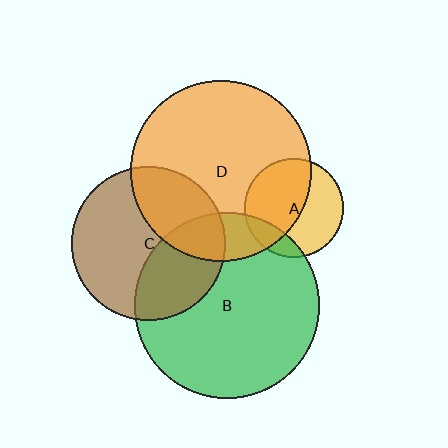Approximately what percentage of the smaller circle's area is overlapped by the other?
Approximately 15%.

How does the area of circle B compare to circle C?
Approximately 1.4 times.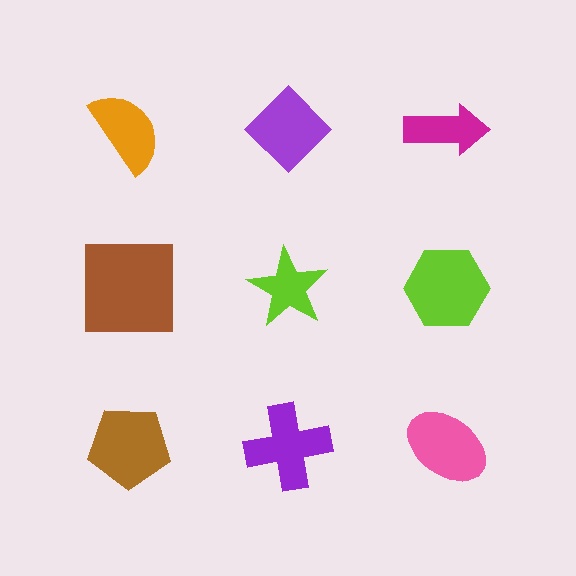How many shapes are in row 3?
3 shapes.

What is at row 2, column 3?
A lime hexagon.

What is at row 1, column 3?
A magenta arrow.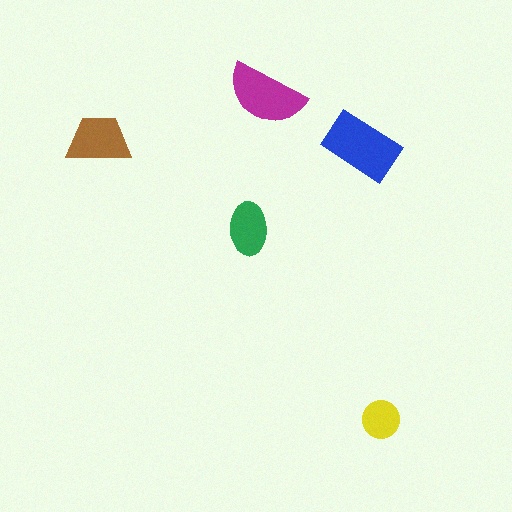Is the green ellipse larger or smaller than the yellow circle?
Larger.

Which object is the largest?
The blue rectangle.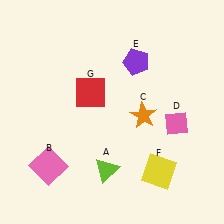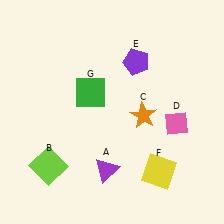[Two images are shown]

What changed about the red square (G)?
In Image 1, G is red. In Image 2, it changed to green.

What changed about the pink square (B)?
In Image 1, B is pink. In Image 2, it changed to lime.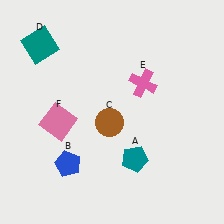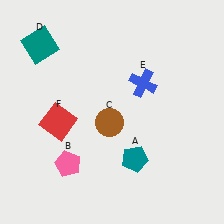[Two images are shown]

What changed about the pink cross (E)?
In Image 1, E is pink. In Image 2, it changed to blue.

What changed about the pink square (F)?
In Image 1, F is pink. In Image 2, it changed to red.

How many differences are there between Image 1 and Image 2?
There are 3 differences between the two images.